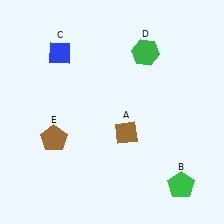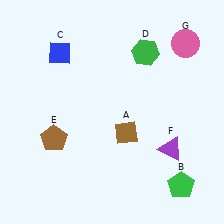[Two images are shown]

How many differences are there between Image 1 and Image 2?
There are 2 differences between the two images.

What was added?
A purple triangle (F), a pink circle (G) were added in Image 2.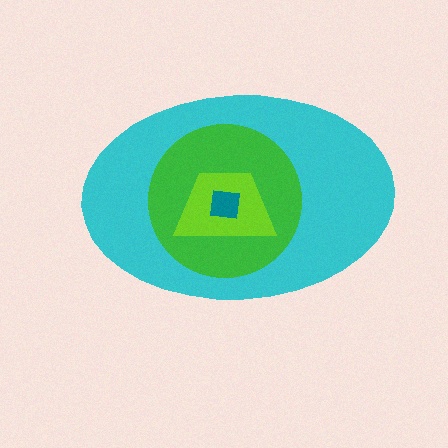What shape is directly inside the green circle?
The lime trapezoid.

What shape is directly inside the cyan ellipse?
The green circle.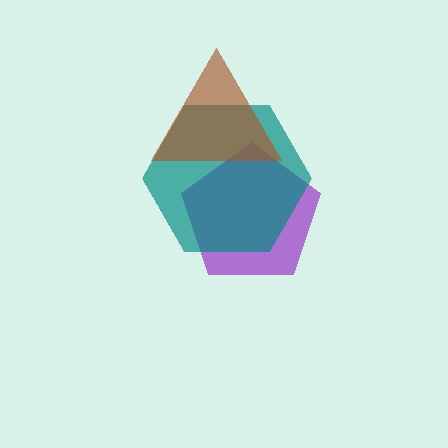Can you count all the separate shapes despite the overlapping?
Yes, there are 3 separate shapes.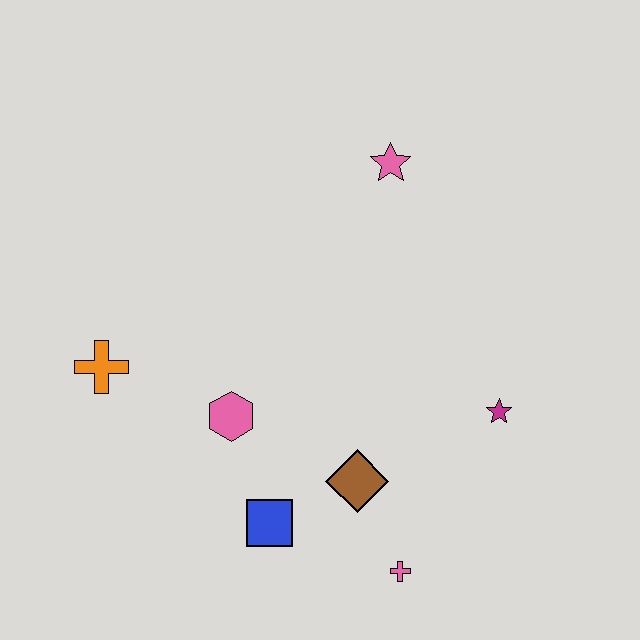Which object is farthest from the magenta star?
The orange cross is farthest from the magenta star.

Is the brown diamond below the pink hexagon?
Yes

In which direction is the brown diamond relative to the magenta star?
The brown diamond is to the left of the magenta star.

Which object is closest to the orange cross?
The pink hexagon is closest to the orange cross.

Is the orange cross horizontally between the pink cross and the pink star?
No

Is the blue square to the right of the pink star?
No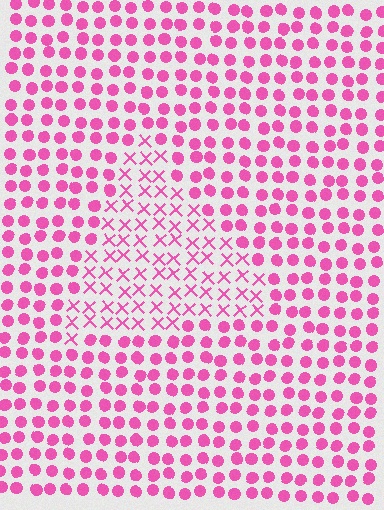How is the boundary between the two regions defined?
The boundary is defined by a change in element shape: X marks inside vs. circles outside. All elements share the same color and spacing.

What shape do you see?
I see a triangle.